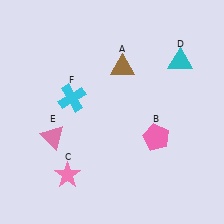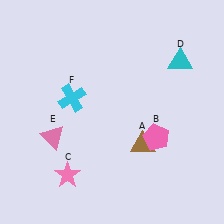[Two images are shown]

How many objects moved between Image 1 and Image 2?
1 object moved between the two images.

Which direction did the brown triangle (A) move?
The brown triangle (A) moved down.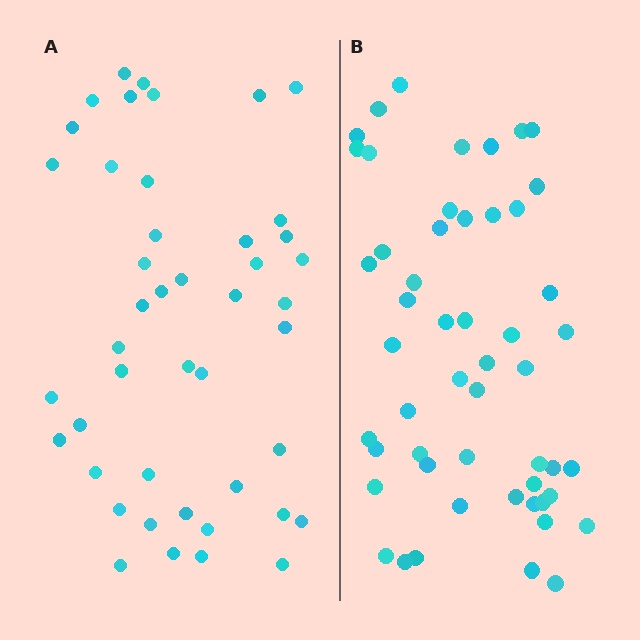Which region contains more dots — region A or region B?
Region B (the right region) has more dots.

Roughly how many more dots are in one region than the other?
Region B has roughly 8 or so more dots than region A.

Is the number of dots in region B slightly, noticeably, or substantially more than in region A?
Region B has only slightly more — the two regions are fairly close. The ratio is roughly 1.2 to 1.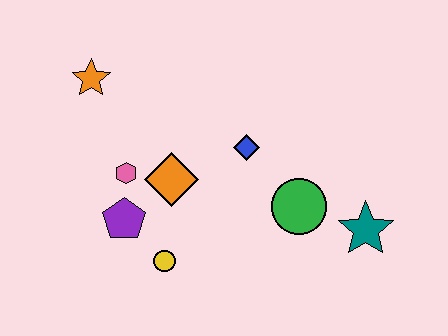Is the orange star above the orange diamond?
Yes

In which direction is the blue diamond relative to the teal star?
The blue diamond is to the left of the teal star.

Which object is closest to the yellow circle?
The purple pentagon is closest to the yellow circle.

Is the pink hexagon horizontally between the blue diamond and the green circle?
No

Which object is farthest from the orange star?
The teal star is farthest from the orange star.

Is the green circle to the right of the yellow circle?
Yes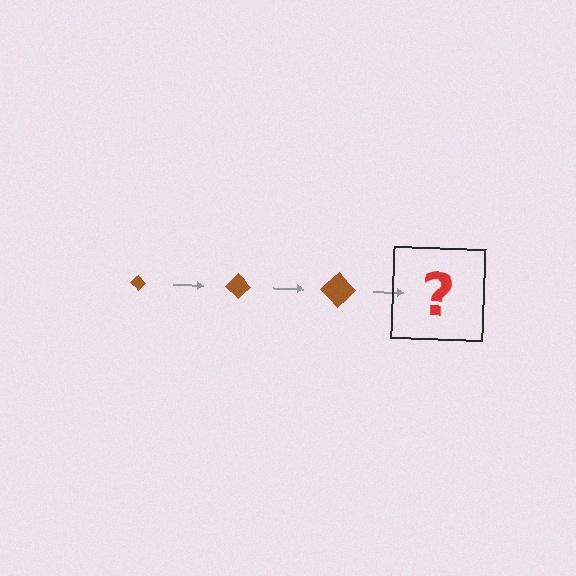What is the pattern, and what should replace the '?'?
The pattern is that the diamond gets progressively larger each step. The '?' should be a brown diamond, larger than the previous one.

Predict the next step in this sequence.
The next step is a brown diamond, larger than the previous one.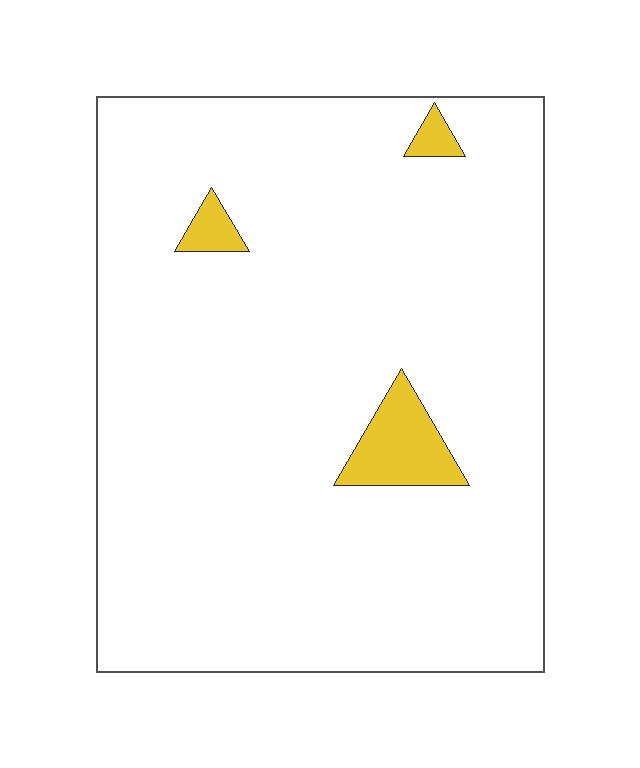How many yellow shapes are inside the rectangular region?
3.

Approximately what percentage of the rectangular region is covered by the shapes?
Approximately 5%.